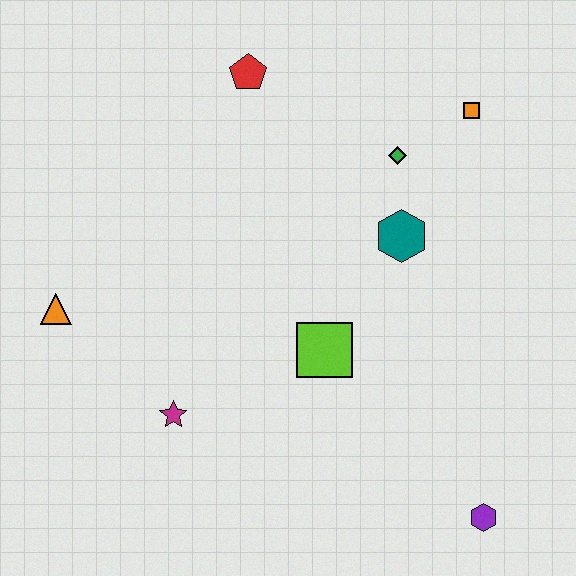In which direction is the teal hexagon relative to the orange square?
The teal hexagon is below the orange square.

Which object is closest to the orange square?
The green diamond is closest to the orange square.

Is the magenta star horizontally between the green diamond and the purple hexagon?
No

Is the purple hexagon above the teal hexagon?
No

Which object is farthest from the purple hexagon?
The red pentagon is farthest from the purple hexagon.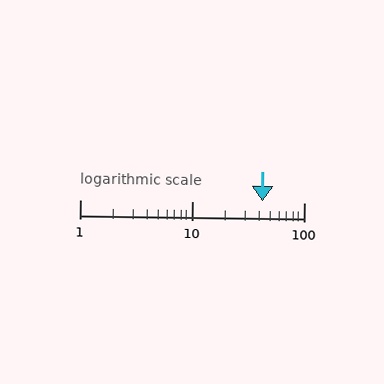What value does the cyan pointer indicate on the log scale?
The pointer indicates approximately 43.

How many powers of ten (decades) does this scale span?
The scale spans 2 decades, from 1 to 100.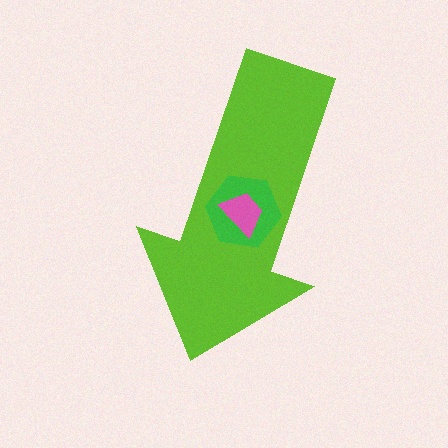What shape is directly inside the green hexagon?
The pink trapezoid.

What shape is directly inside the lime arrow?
The green hexagon.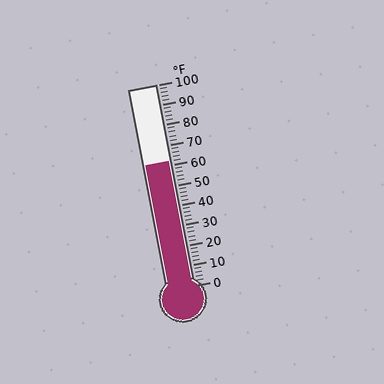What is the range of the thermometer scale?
The thermometer scale ranges from 0°F to 100°F.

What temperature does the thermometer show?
The thermometer shows approximately 62°F.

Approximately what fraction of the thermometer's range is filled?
The thermometer is filled to approximately 60% of its range.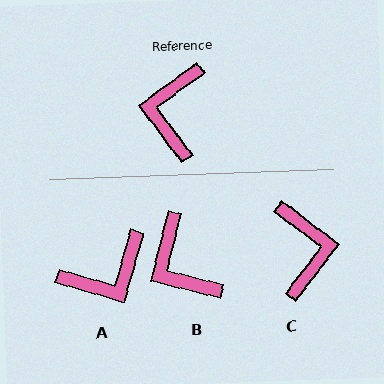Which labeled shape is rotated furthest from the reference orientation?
C, about 164 degrees away.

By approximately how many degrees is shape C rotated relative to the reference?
Approximately 164 degrees clockwise.